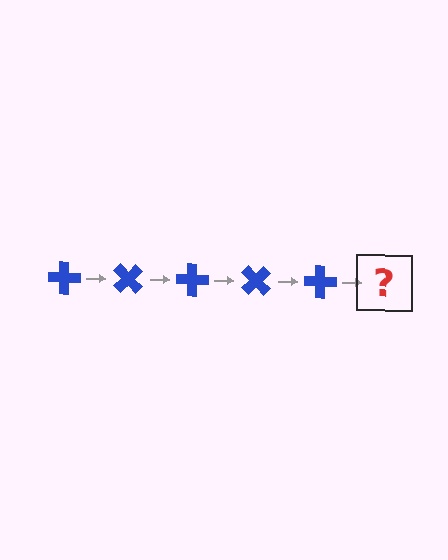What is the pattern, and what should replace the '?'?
The pattern is that the cross rotates 45 degrees each step. The '?' should be a blue cross rotated 225 degrees.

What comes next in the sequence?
The next element should be a blue cross rotated 225 degrees.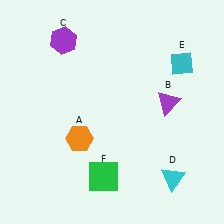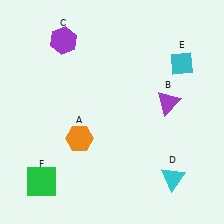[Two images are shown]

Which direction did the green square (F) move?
The green square (F) moved left.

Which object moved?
The green square (F) moved left.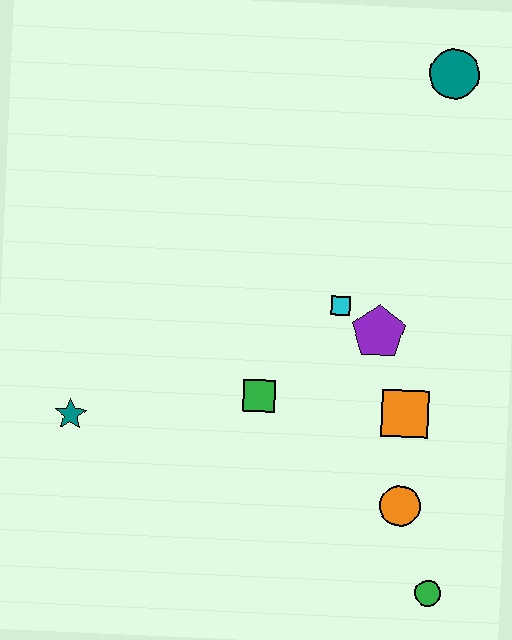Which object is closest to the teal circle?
The cyan square is closest to the teal circle.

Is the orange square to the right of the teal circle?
No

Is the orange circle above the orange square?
No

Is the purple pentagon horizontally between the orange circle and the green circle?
No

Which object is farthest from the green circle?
The teal circle is farthest from the green circle.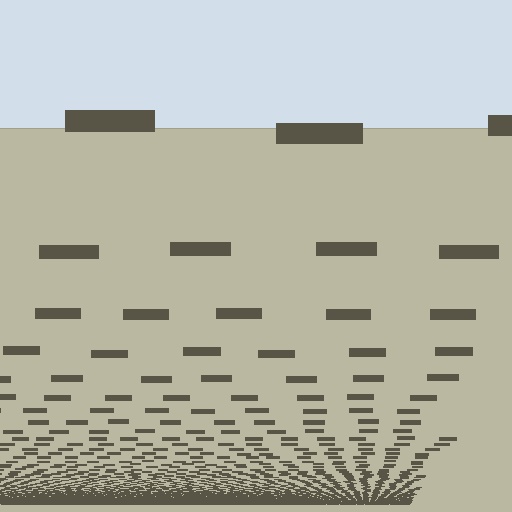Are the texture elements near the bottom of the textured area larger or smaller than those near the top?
Smaller. The gradient is inverted — elements near the bottom are smaller and denser.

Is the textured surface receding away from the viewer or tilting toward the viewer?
The surface appears to tilt toward the viewer. Texture elements get larger and sparser toward the top.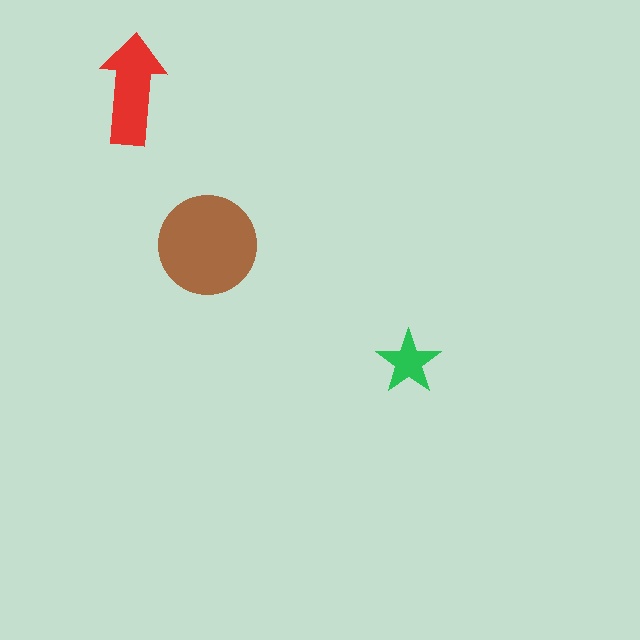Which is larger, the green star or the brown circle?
The brown circle.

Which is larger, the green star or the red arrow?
The red arrow.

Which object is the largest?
The brown circle.